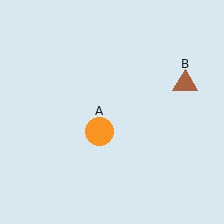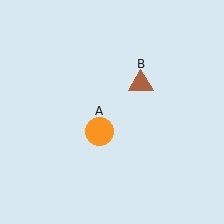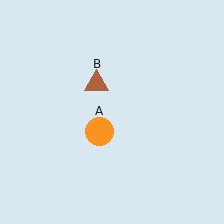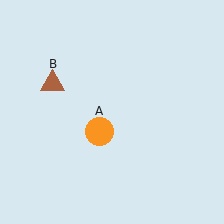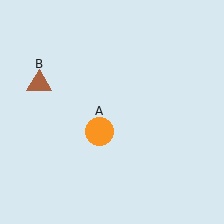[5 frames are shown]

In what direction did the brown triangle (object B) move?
The brown triangle (object B) moved left.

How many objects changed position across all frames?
1 object changed position: brown triangle (object B).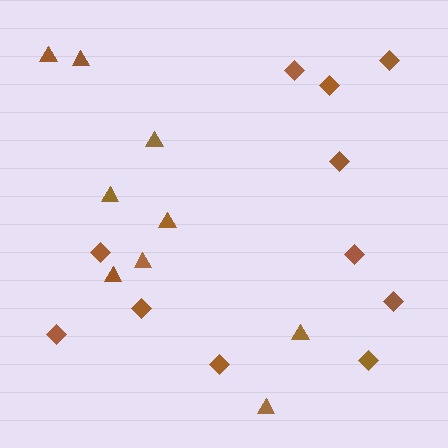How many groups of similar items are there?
There are 2 groups: one group of diamonds (11) and one group of triangles (9).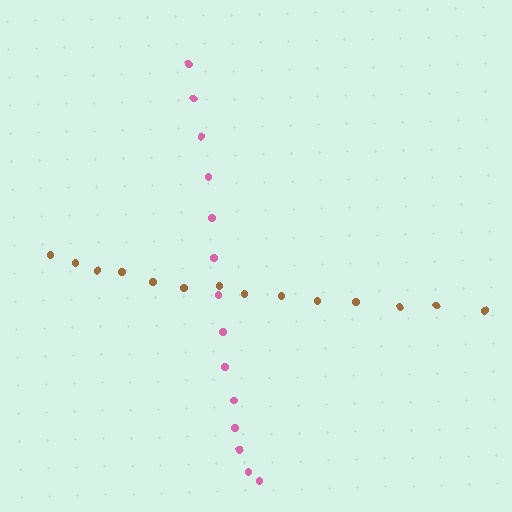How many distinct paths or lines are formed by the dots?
There are 2 distinct paths.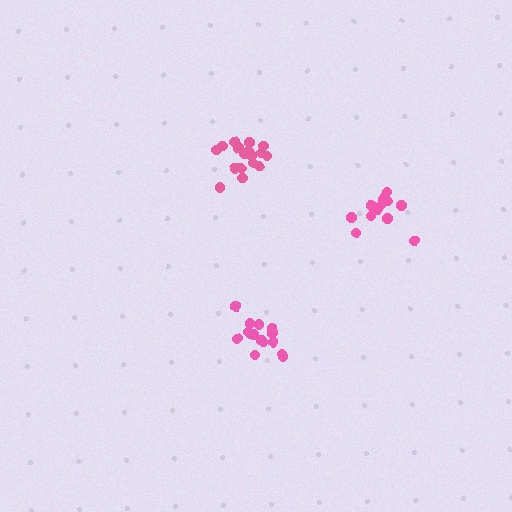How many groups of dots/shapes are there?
There are 3 groups.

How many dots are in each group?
Group 1: 17 dots, Group 2: 15 dots, Group 3: 12 dots (44 total).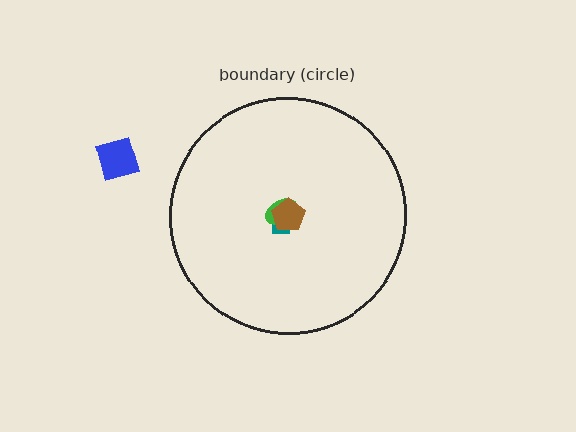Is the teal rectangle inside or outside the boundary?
Inside.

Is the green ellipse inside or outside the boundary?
Inside.